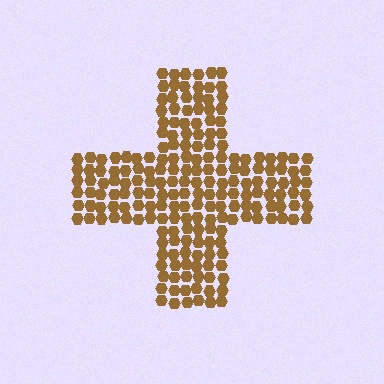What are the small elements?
The small elements are hexagons.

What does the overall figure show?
The overall figure shows a cross.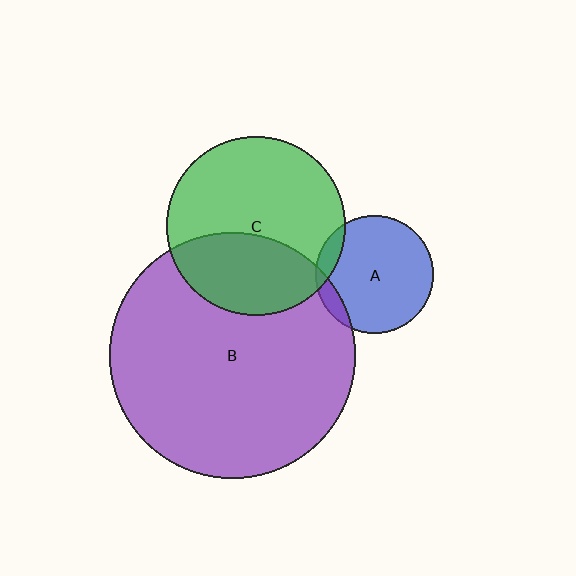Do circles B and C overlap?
Yes.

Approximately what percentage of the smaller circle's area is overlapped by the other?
Approximately 35%.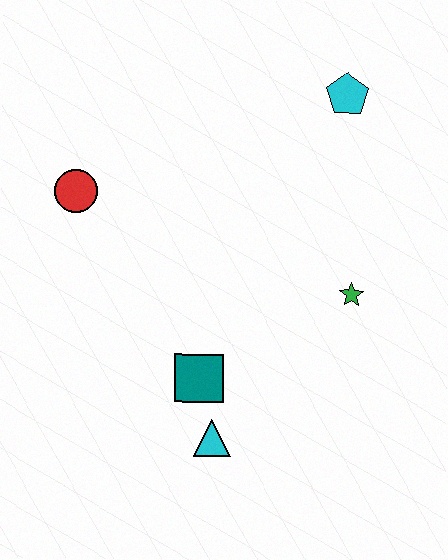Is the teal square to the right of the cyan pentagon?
No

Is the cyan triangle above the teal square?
No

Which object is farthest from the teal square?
The cyan pentagon is farthest from the teal square.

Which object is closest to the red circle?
The teal square is closest to the red circle.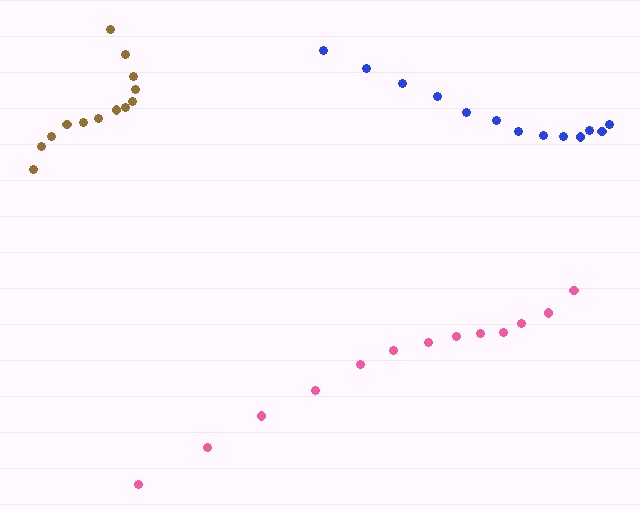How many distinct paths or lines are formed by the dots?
There are 3 distinct paths.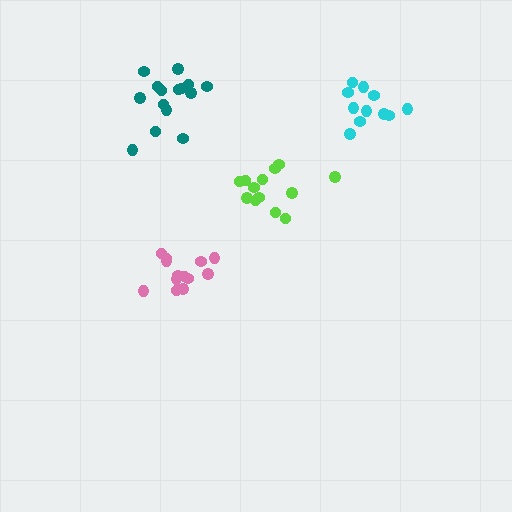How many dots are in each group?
Group 1: 15 dots, Group 2: 13 dots, Group 3: 13 dots, Group 4: 11 dots (52 total).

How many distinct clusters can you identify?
There are 4 distinct clusters.